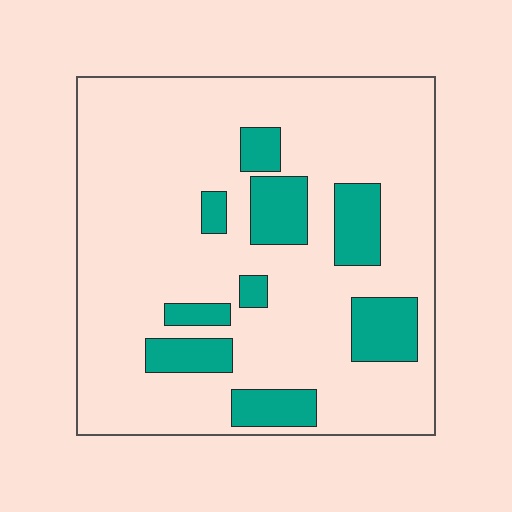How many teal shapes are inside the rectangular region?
9.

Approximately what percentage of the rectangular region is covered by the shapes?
Approximately 20%.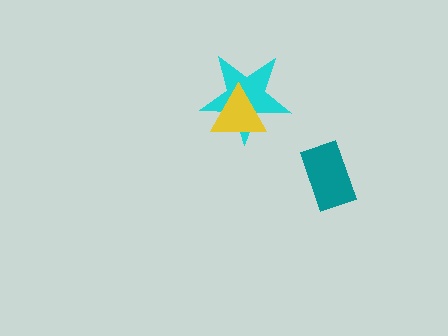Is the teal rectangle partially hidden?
No, no other shape covers it.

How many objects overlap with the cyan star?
1 object overlaps with the cyan star.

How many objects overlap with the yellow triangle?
1 object overlaps with the yellow triangle.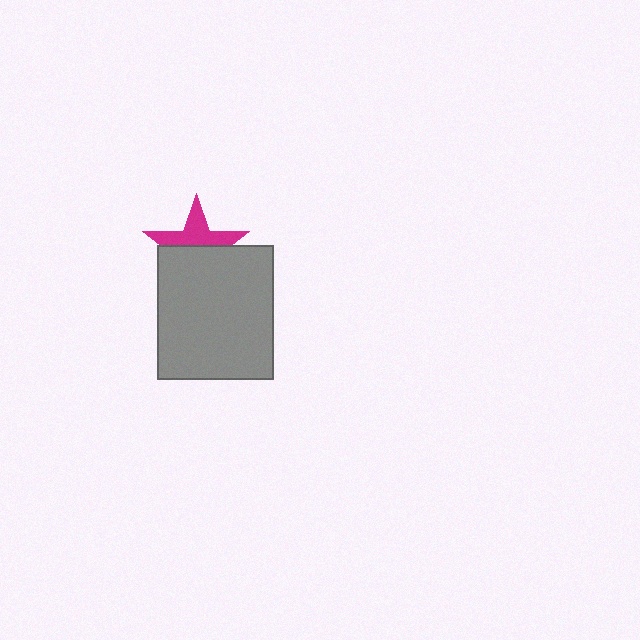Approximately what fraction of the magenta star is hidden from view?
Roughly 53% of the magenta star is hidden behind the gray rectangle.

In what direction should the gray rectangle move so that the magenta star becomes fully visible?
The gray rectangle should move down. That is the shortest direction to clear the overlap and leave the magenta star fully visible.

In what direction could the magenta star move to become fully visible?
The magenta star could move up. That would shift it out from behind the gray rectangle entirely.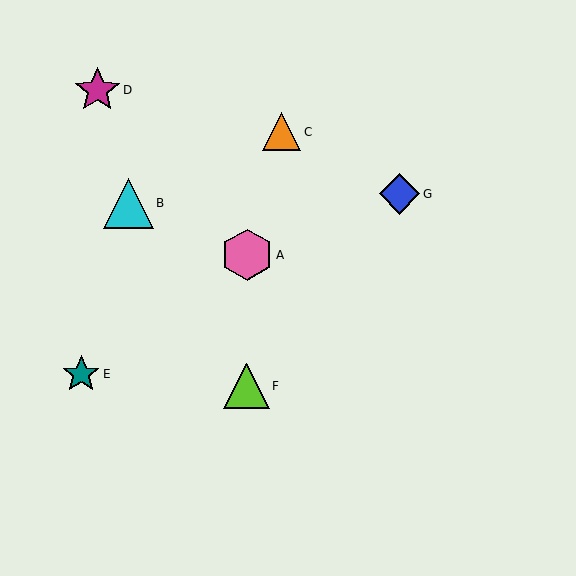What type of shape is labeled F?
Shape F is a lime triangle.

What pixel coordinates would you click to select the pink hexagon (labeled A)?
Click at (247, 255) to select the pink hexagon A.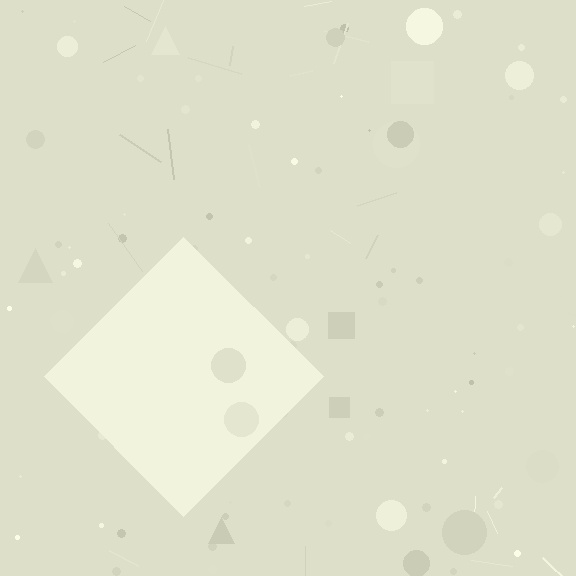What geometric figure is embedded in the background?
A diamond is embedded in the background.